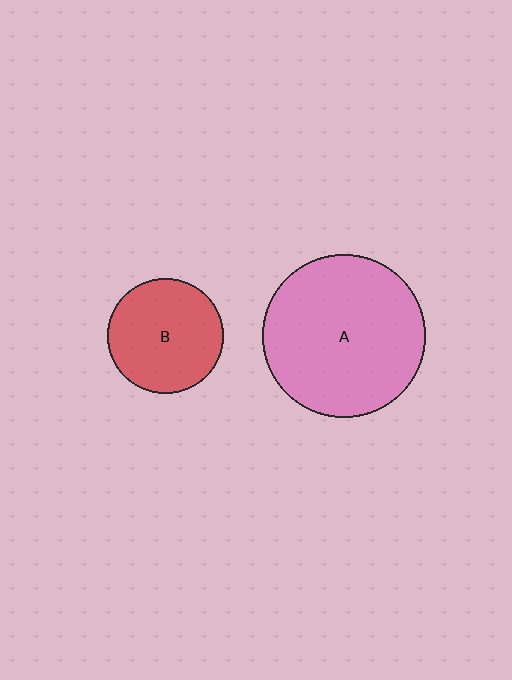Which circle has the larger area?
Circle A (pink).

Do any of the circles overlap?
No, none of the circles overlap.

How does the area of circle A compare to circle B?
Approximately 2.0 times.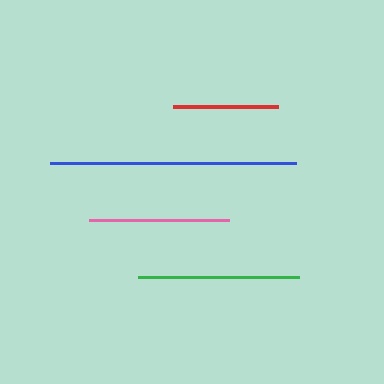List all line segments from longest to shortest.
From longest to shortest: blue, green, pink, red.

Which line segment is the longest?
The blue line is the longest at approximately 246 pixels.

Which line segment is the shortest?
The red line is the shortest at approximately 104 pixels.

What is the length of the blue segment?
The blue segment is approximately 246 pixels long.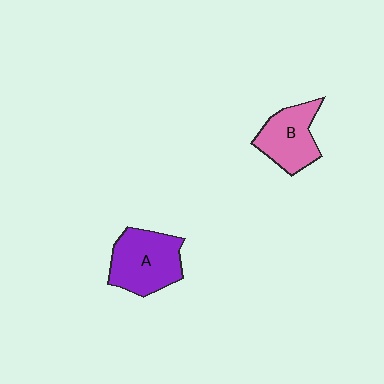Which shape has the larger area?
Shape A (purple).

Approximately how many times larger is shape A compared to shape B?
Approximately 1.2 times.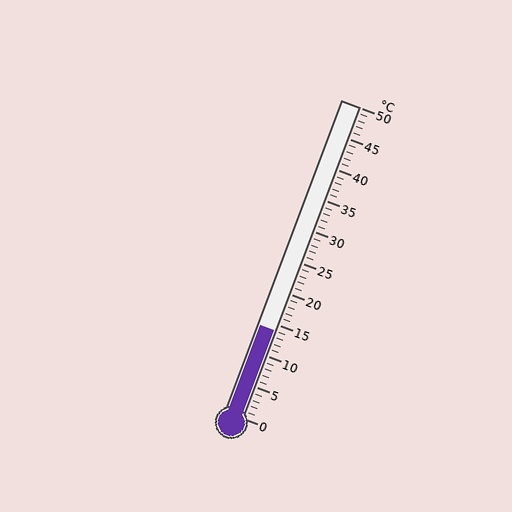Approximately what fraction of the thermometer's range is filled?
The thermometer is filled to approximately 30% of its range.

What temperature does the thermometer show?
The thermometer shows approximately 14°C.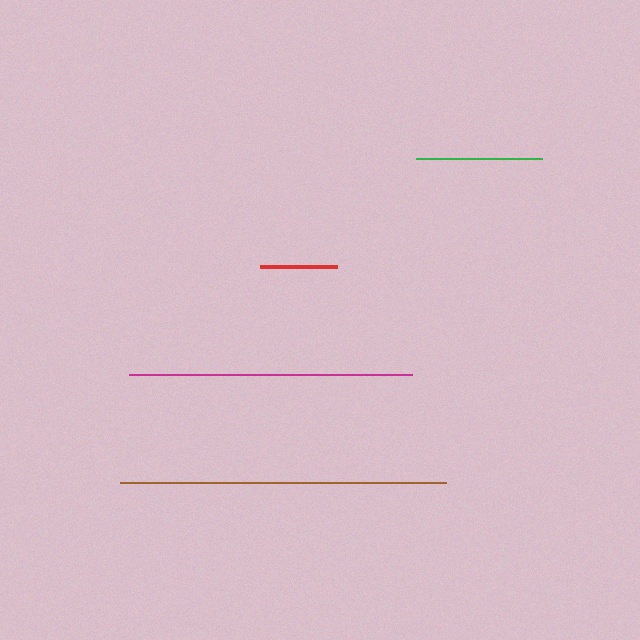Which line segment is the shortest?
The red line is the shortest at approximately 77 pixels.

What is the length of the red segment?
The red segment is approximately 77 pixels long.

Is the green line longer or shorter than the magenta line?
The magenta line is longer than the green line.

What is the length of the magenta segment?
The magenta segment is approximately 283 pixels long.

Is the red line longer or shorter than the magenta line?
The magenta line is longer than the red line.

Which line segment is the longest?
The brown line is the longest at approximately 326 pixels.